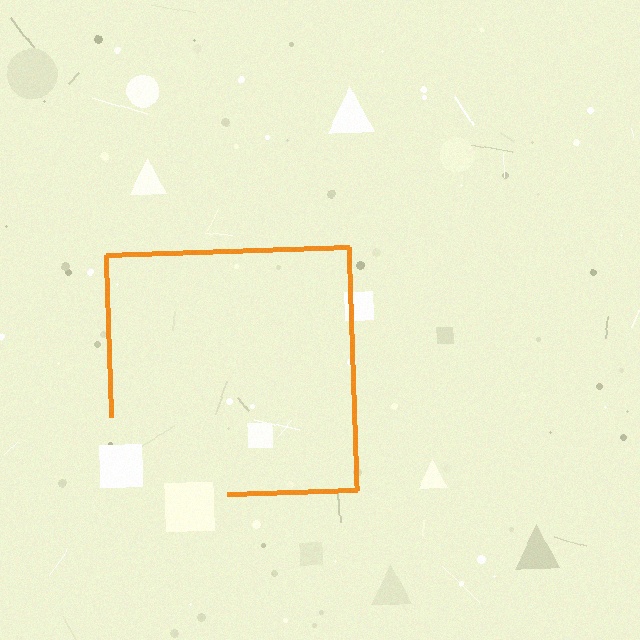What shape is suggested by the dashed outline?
The dashed outline suggests a square.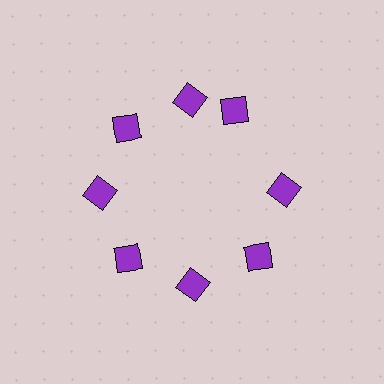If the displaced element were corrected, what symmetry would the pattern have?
It would have 8-fold rotational symmetry — the pattern would map onto itself every 45 degrees.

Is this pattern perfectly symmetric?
No. The 8 purple diamonds are arranged in a ring, but one element near the 2 o'clock position is rotated out of alignment along the ring, breaking the 8-fold rotational symmetry.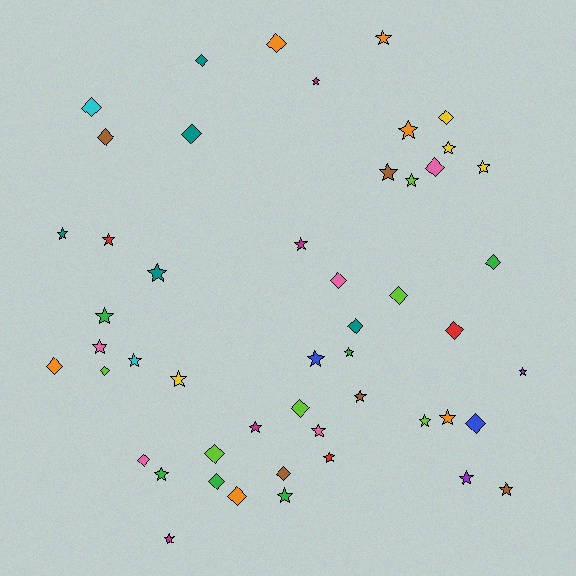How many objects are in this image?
There are 50 objects.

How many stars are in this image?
There are 29 stars.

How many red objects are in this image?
There are 3 red objects.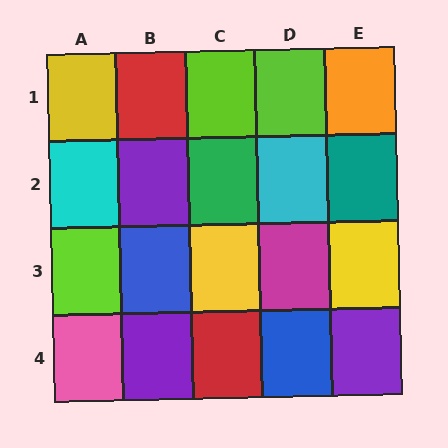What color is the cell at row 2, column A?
Cyan.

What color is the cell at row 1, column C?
Lime.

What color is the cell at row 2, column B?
Purple.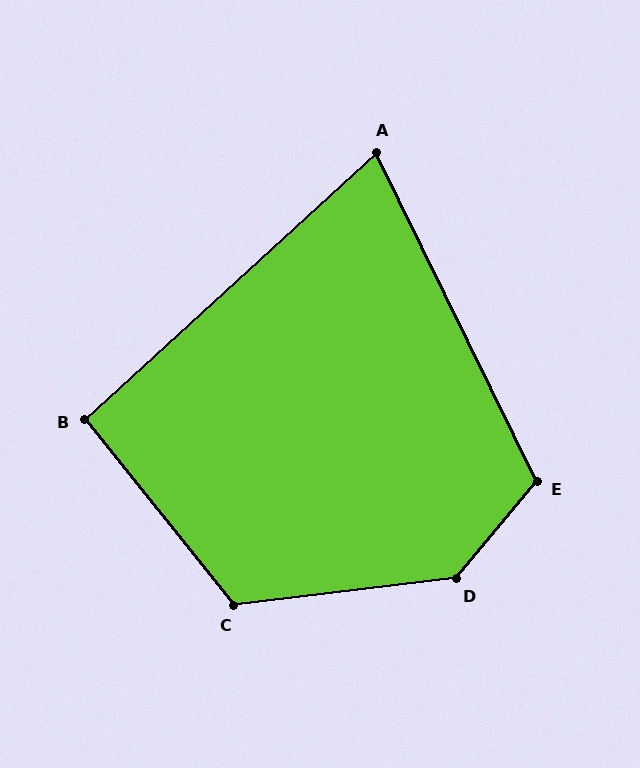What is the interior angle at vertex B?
Approximately 94 degrees (approximately right).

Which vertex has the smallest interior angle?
A, at approximately 74 degrees.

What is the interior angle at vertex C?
Approximately 122 degrees (obtuse).